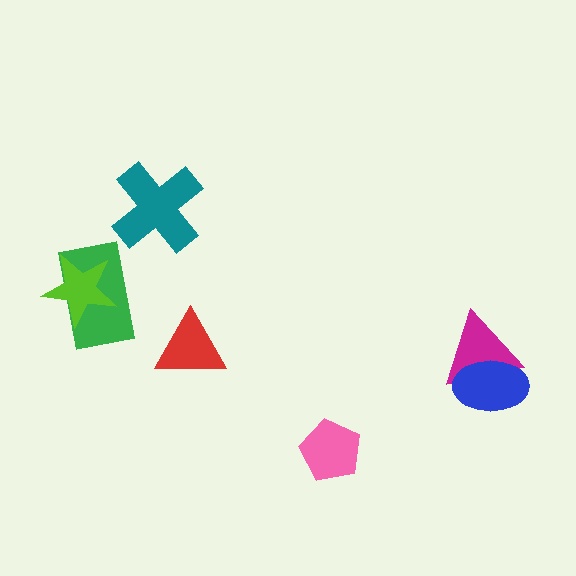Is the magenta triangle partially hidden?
Yes, it is partially covered by another shape.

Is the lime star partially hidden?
No, no other shape covers it.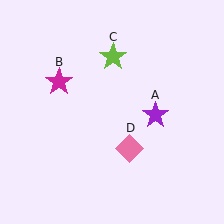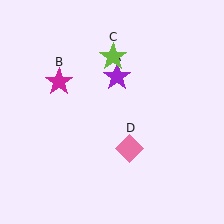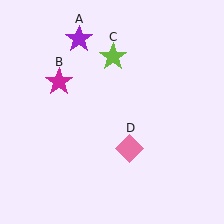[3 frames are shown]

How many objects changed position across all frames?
1 object changed position: purple star (object A).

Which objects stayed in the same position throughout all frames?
Magenta star (object B) and lime star (object C) and pink diamond (object D) remained stationary.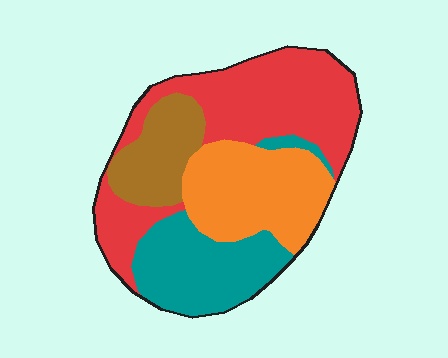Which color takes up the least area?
Brown, at roughly 15%.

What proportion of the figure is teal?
Teal covers 23% of the figure.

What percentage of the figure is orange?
Orange covers 25% of the figure.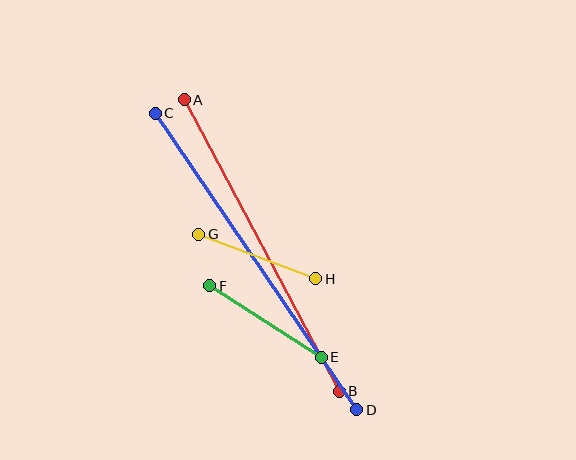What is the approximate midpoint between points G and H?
The midpoint is at approximately (257, 257) pixels.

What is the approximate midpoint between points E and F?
The midpoint is at approximately (265, 322) pixels.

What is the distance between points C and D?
The distance is approximately 358 pixels.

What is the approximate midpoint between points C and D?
The midpoint is at approximately (256, 261) pixels.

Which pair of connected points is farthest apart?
Points C and D are farthest apart.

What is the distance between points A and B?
The distance is approximately 330 pixels.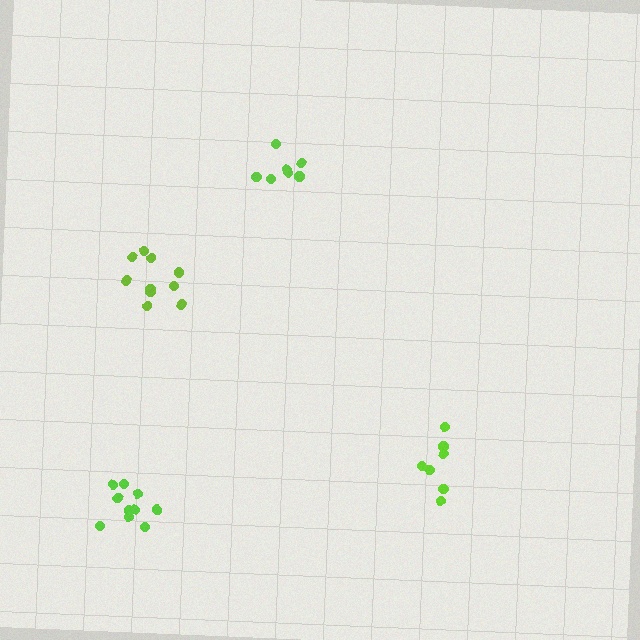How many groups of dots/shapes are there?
There are 4 groups.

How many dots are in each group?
Group 1: 7 dots, Group 2: 10 dots, Group 3: 7 dots, Group 4: 11 dots (35 total).